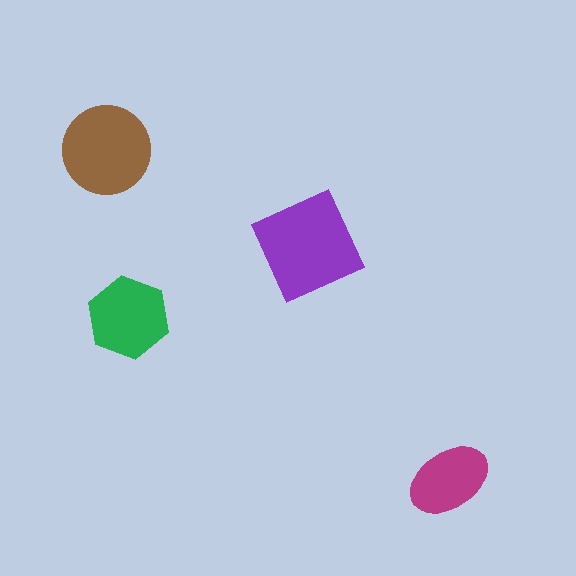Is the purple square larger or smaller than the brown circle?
Larger.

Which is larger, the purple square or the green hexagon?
The purple square.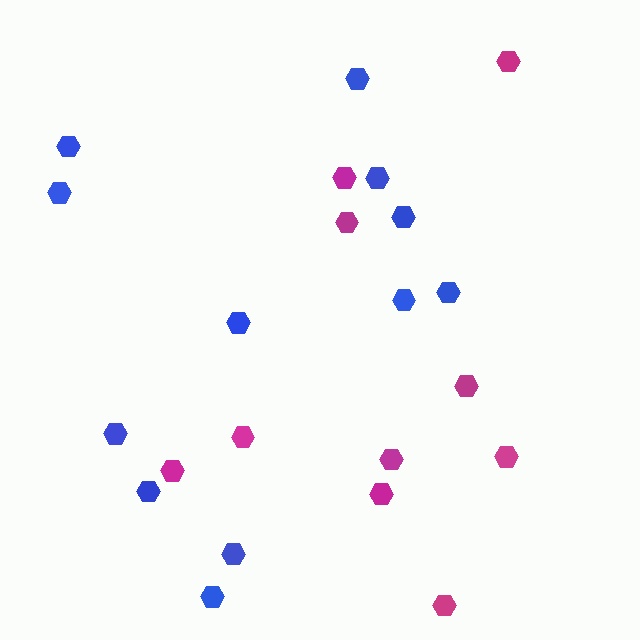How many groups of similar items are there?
There are 2 groups: one group of magenta hexagons (10) and one group of blue hexagons (12).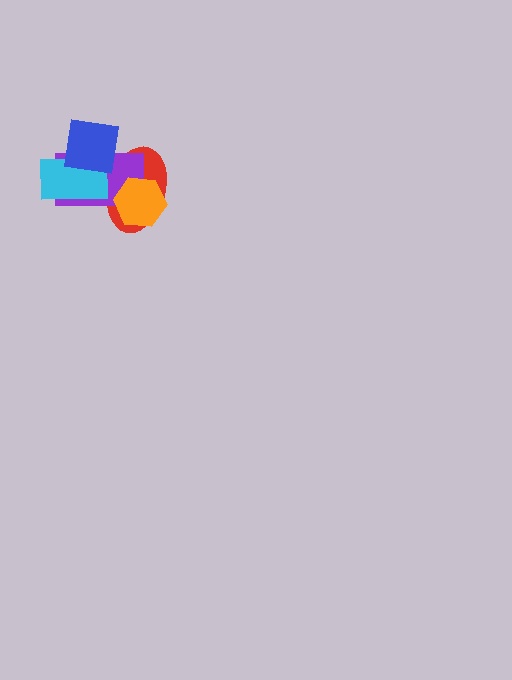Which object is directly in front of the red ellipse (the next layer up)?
The purple rectangle is directly in front of the red ellipse.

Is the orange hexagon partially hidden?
No, no other shape covers it.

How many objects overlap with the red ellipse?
4 objects overlap with the red ellipse.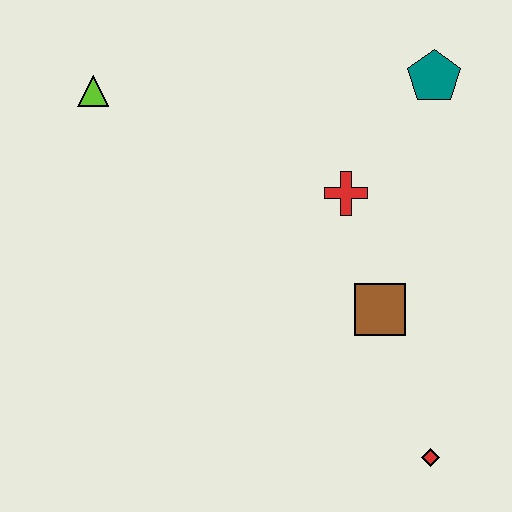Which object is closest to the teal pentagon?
The red cross is closest to the teal pentagon.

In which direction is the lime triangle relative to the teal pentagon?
The lime triangle is to the left of the teal pentagon.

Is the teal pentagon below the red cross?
No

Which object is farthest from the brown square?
The lime triangle is farthest from the brown square.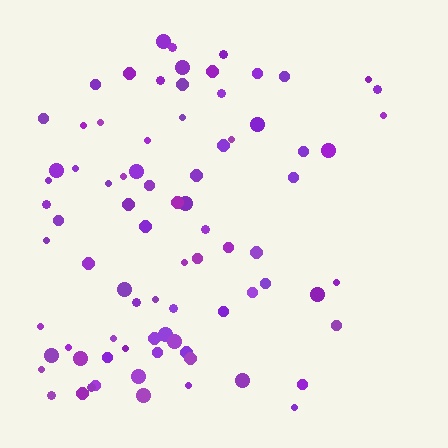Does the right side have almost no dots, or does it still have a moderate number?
Still a moderate number, just noticeably fewer than the left.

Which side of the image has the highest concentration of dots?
The left.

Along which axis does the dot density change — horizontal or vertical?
Horizontal.